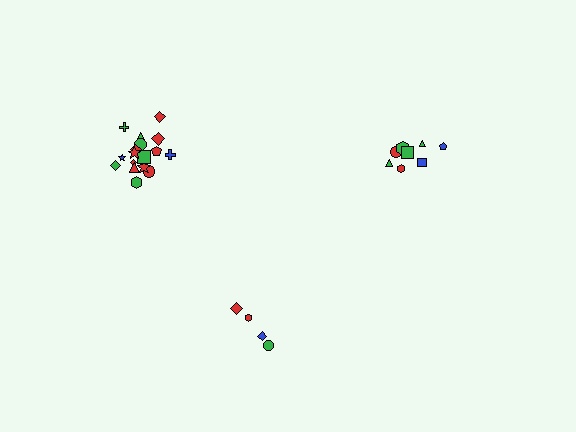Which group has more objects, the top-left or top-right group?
The top-left group.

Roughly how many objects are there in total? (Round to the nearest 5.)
Roughly 30 objects in total.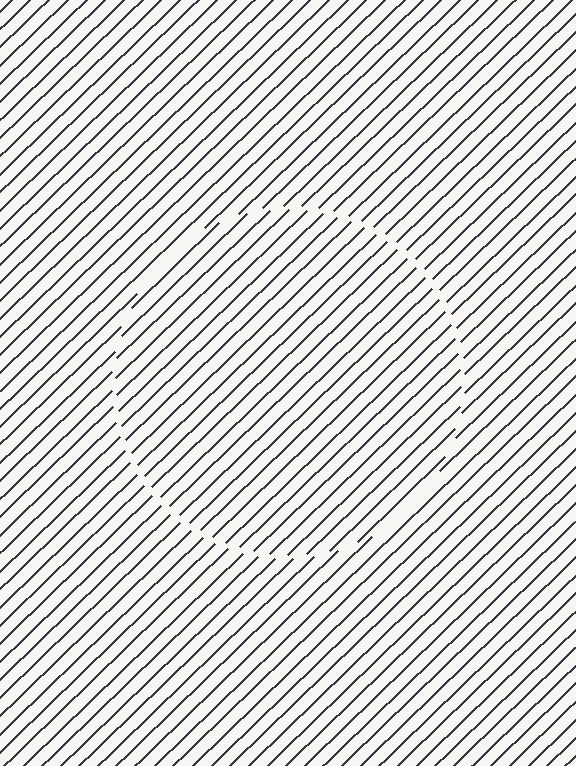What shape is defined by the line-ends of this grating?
An illusory circle. The interior of the shape contains the same grating, shifted by half a period — the contour is defined by the phase discontinuity where line-ends from the inner and outer gratings abut.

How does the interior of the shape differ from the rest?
The interior of the shape contains the same grating, shifted by half a period — the contour is defined by the phase discontinuity where line-ends from the inner and outer gratings abut.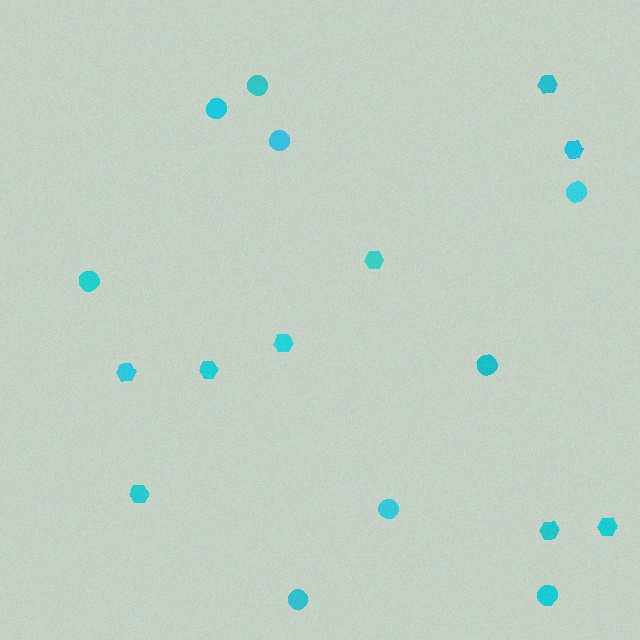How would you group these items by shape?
There are 2 groups: one group of hexagons (9) and one group of circles (9).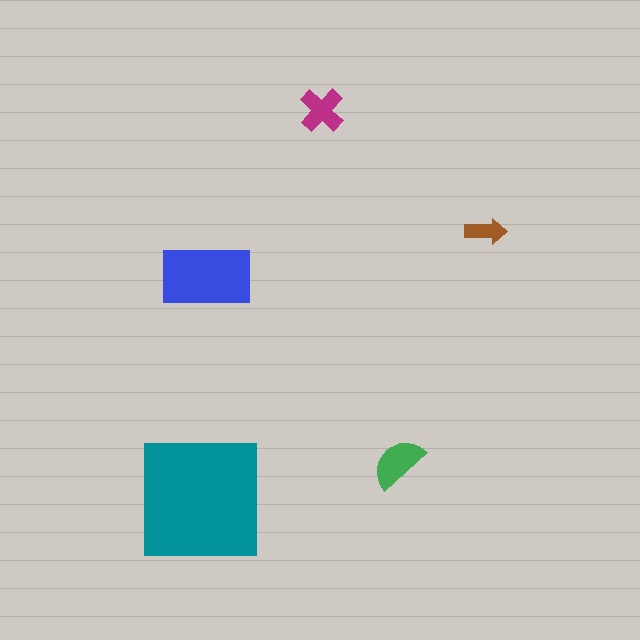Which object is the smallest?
The brown arrow.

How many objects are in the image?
There are 5 objects in the image.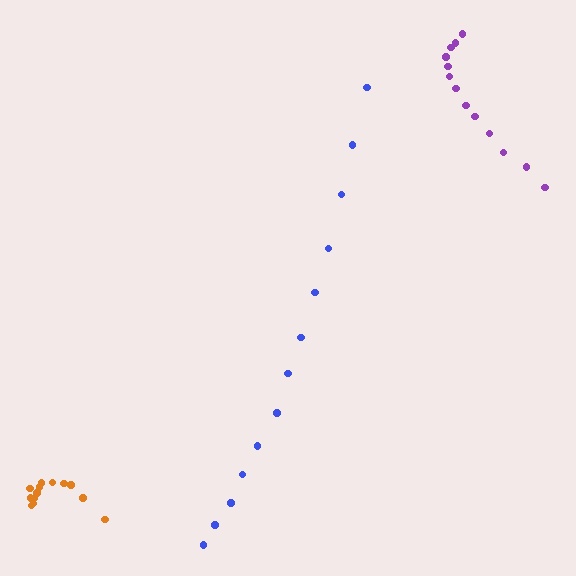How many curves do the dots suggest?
There are 3 distinct paths.